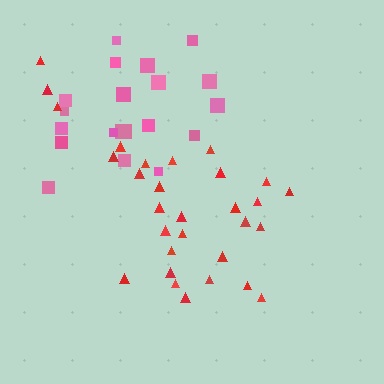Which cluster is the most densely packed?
Pink.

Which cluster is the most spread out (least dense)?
Red.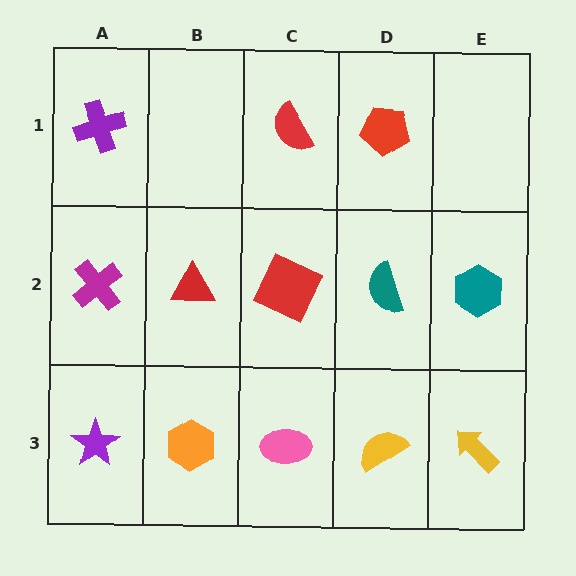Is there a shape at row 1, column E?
No, that cell is empty.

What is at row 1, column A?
A purple cross.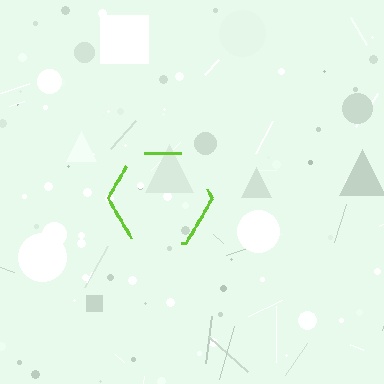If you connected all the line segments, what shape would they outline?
They would outline a hexagon.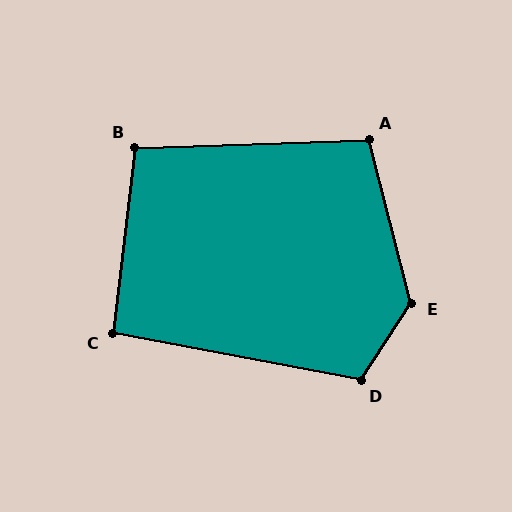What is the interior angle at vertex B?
Approximately 99 degrees (obtuse).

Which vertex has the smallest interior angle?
C, at approximately 94 degrees.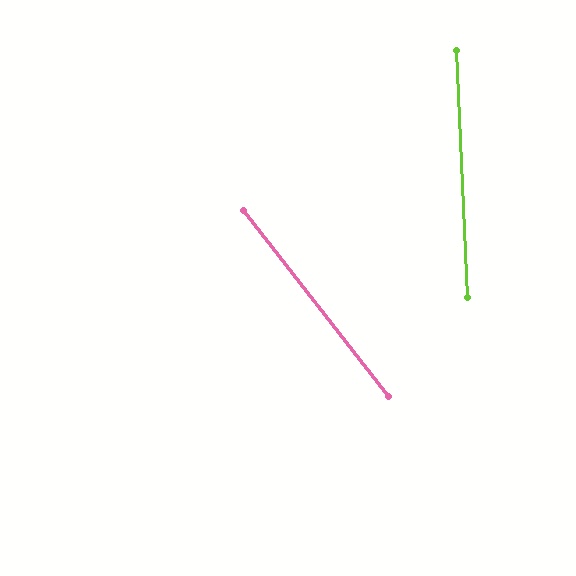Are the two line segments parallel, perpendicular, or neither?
Neither parallel nor perpendicular — they differ by about 36°.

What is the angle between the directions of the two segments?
Approximately 36 degrees.